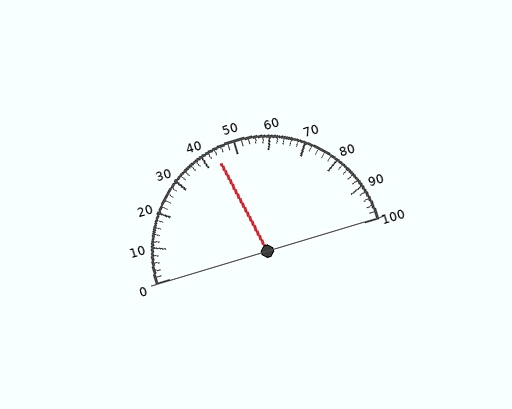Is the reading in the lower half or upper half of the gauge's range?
The reading is in the lower half of the range (0 to 100).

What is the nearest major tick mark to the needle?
The nearest major tick mark is 40.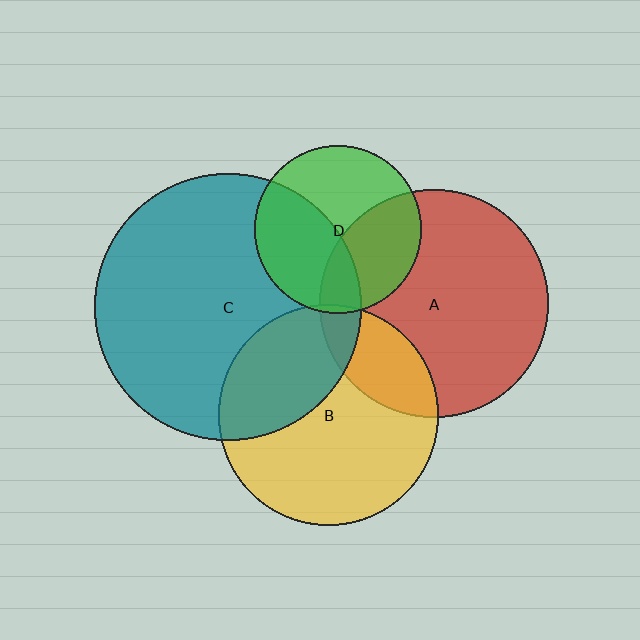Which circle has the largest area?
Circle C (teal).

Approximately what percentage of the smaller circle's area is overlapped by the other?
Approximately 40%.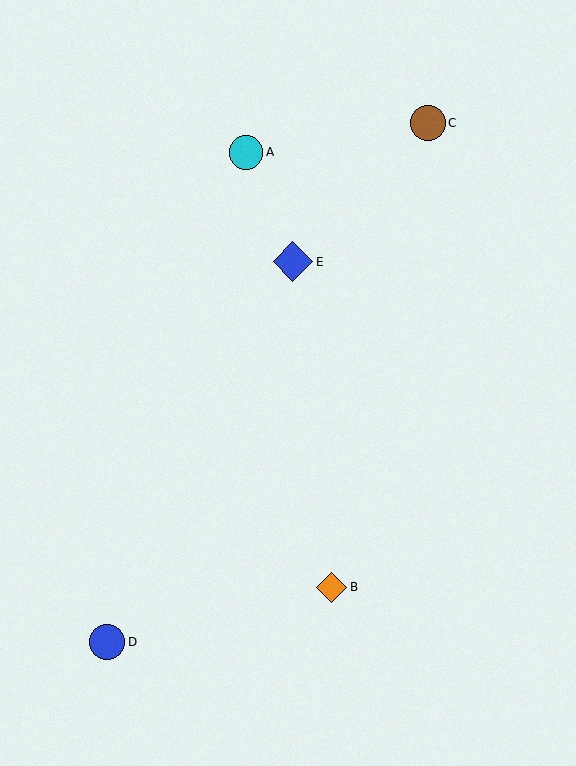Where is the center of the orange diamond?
The center of the orange diamond is at (332, 587).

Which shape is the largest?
The blue diamond (labeled E) is the largest.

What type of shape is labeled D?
Shape D is a blue circle.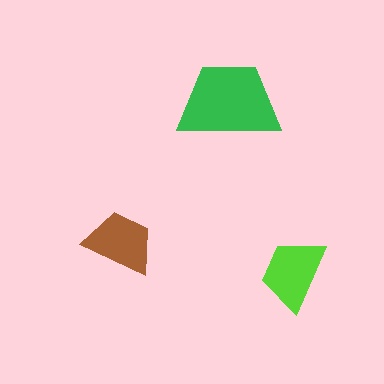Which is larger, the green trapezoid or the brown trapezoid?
The green one.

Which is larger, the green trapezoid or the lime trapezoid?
The green one.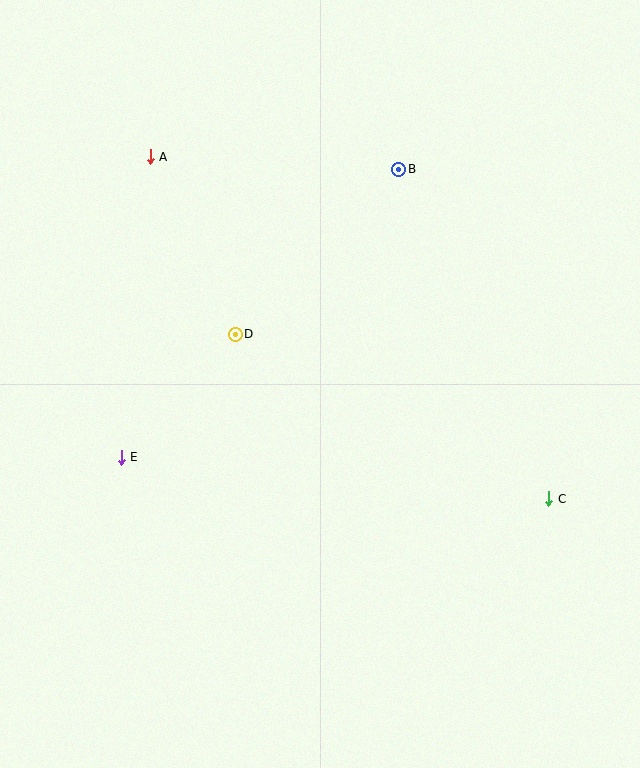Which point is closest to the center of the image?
Point D at (235, 334) is closest to the center.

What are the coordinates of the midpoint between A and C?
The midpoint between A and C is at (350, 328).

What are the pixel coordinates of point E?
Point E is at (121, 457).